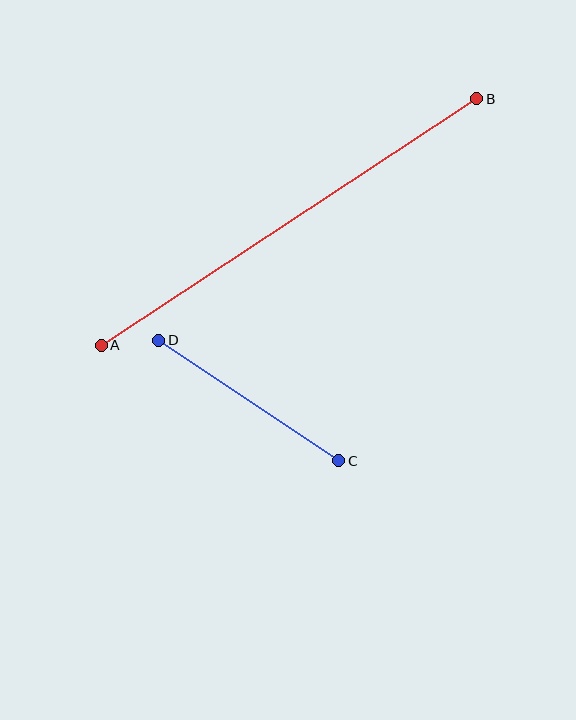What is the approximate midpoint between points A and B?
The midpoint is at approximately (289, 222) pixels.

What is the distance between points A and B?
The distance is approximately 449 pixels.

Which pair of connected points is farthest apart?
Points A and B are farthest apart.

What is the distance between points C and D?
The distance is approximately 216 pixels.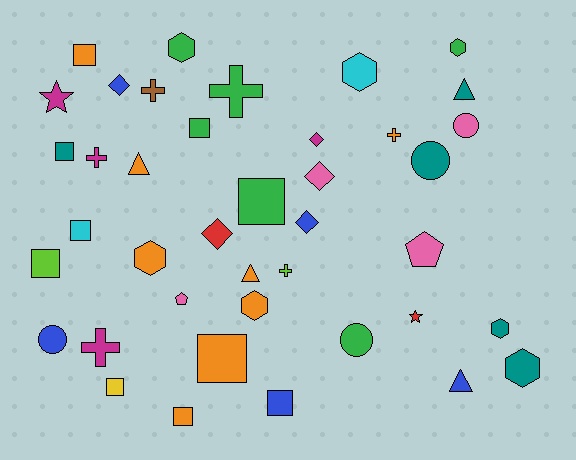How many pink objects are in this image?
There are 4 pink objects.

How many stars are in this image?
There are 2 stars.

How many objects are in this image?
There are 40 objects.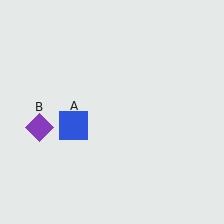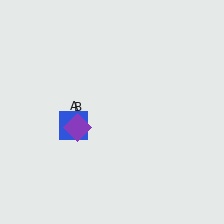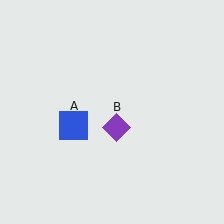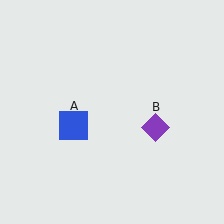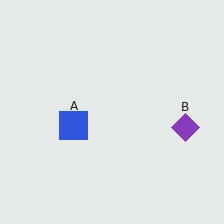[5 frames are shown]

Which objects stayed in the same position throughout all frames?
Blue square (object A) remained stationary.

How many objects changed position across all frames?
1 object changed position: purple diamond (object B).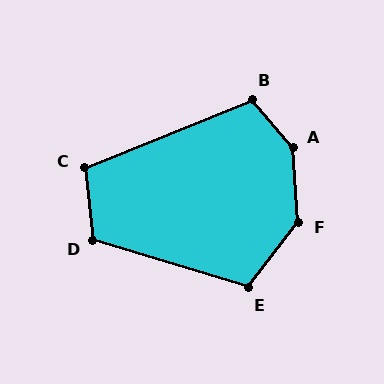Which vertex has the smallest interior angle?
C, at approximately 106 degrees.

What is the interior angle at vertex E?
Approximately 111 degrees (obtuse).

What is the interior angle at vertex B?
Approximately 108 degrees (obtuse).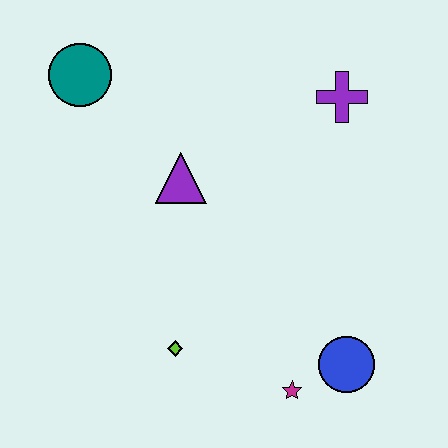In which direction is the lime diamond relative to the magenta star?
The lime diamond is to the left of the magenta star.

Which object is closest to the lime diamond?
The magenta star is closest to the lime diamond.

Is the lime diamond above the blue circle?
Yes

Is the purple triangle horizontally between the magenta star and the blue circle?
No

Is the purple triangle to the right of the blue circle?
No